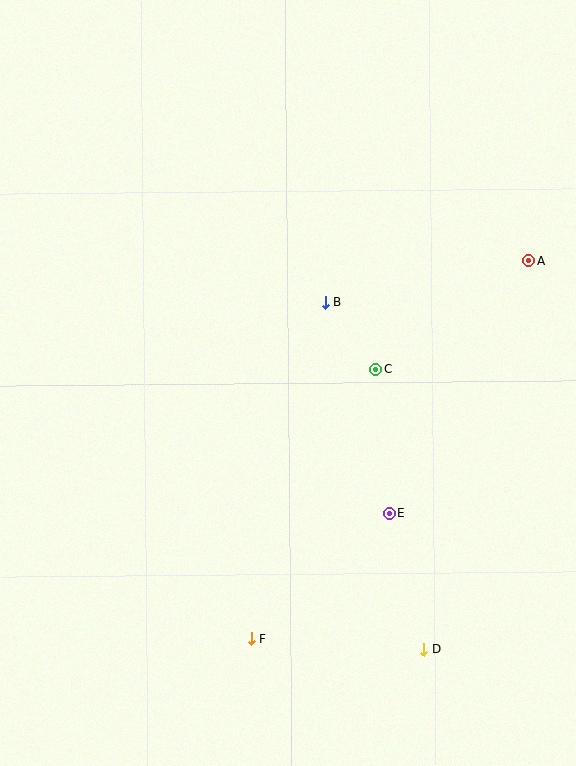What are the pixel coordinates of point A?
Point A is at (529, 261).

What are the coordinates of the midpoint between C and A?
The midpoint between C and A is at (452, 315).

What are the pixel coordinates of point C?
Point C is at (376, 369).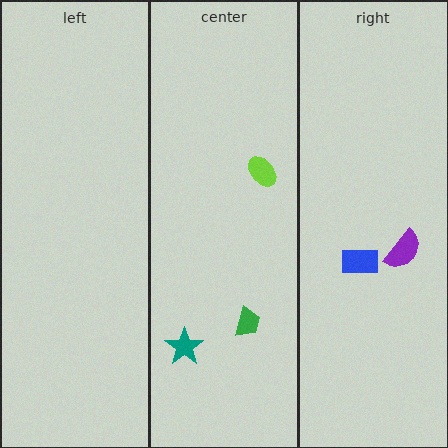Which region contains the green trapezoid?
The center region.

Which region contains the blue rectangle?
The right region.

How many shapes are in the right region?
2.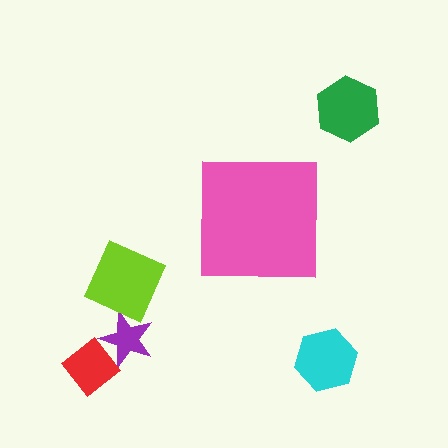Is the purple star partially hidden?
No, the purple star is fully visible.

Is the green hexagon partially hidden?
No, the green hexagon is fully visible.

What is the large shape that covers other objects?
A pink square.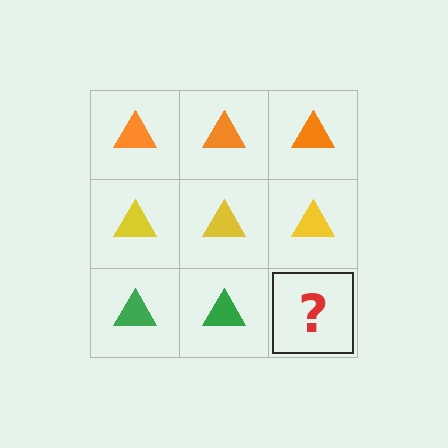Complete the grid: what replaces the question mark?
The question mark should be replaced with a green triangle.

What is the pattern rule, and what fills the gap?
The rule is that each row has a consistent color. The gap should be filled with a green triangle.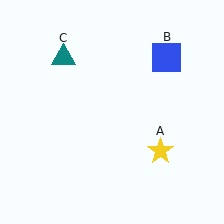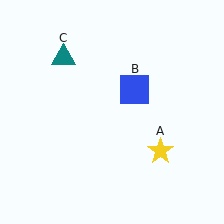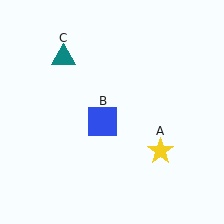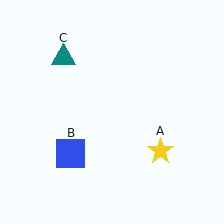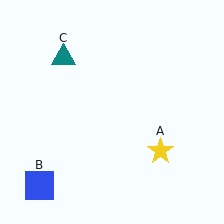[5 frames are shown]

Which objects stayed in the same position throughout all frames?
Yellow star (object A) and teal triangle (object C) remained stationary.